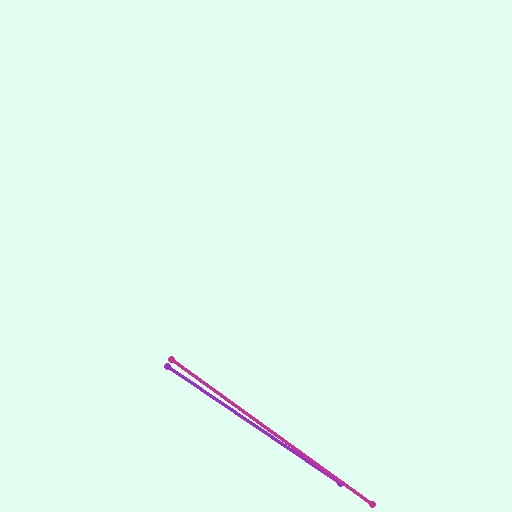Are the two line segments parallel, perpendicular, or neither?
Parallel — their directions differ by only 1.9°.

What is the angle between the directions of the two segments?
Approximately 2 degrees.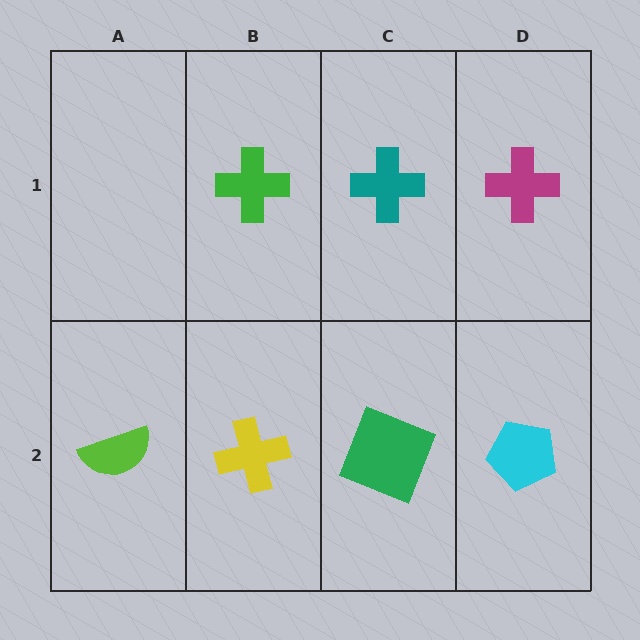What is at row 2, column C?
A green square.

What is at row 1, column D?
A magenta cross.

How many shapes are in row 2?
4 shapes.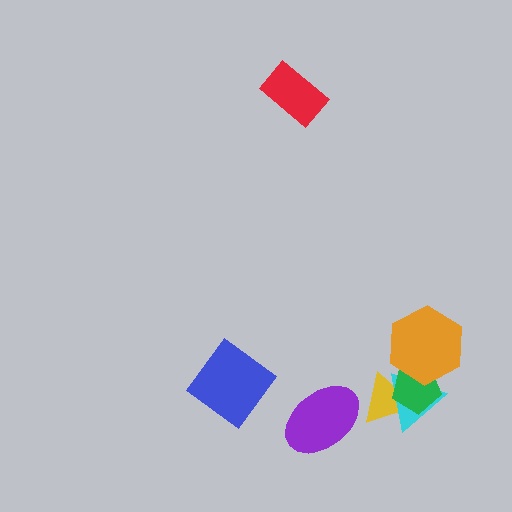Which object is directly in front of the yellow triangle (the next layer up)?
The cyan triangle is directly in front of the yellow triangle.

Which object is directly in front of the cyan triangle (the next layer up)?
The green pentagon is directly in front of the cyan triangle.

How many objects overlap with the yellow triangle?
2 objects overlap with the yellow triangle.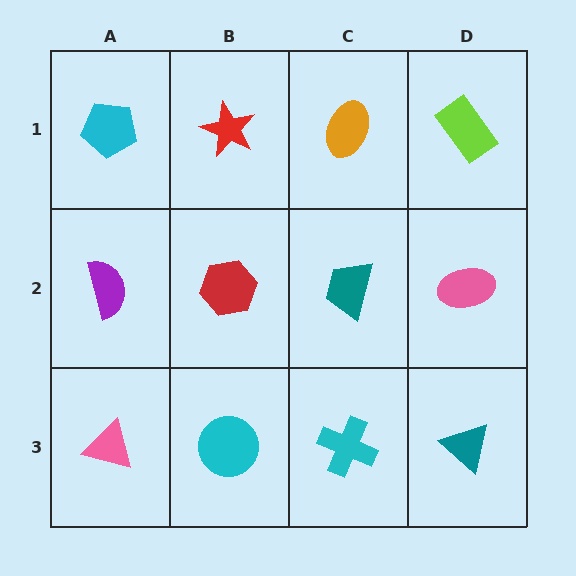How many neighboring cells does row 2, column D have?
3.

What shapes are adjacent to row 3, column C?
A teal trapezoid (row 2, column C), a cyan circle (row 3, column B), a teal triangle (row 3, column D).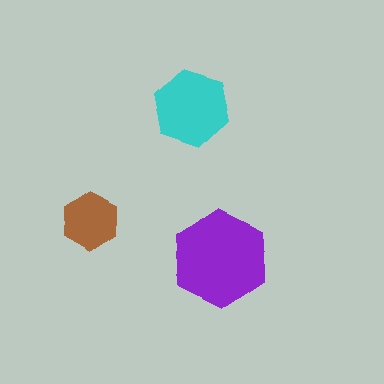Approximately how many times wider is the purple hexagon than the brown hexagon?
About 1.5 times wider.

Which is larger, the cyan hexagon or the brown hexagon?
The cyan one.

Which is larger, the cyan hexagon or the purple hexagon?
The purple one.